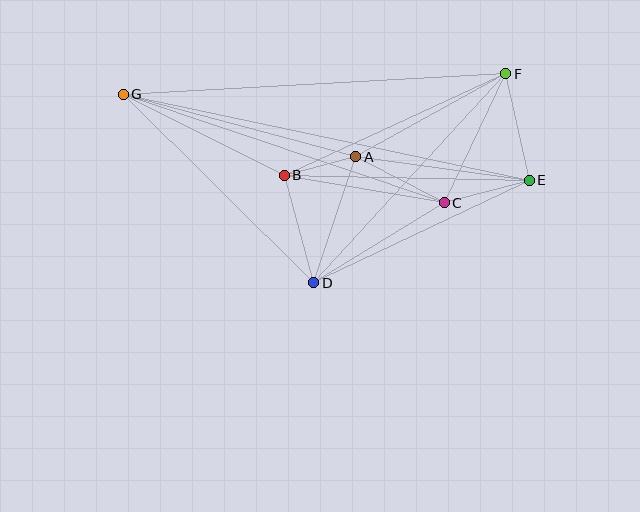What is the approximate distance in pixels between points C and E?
The distance between C and E is approximately 88 pixels.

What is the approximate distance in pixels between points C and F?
The distance between C and F is approximately 143 pixels.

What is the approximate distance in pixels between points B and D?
The distance between B and D is approximately 112 pixels.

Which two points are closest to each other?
Points A and B are closest to each other.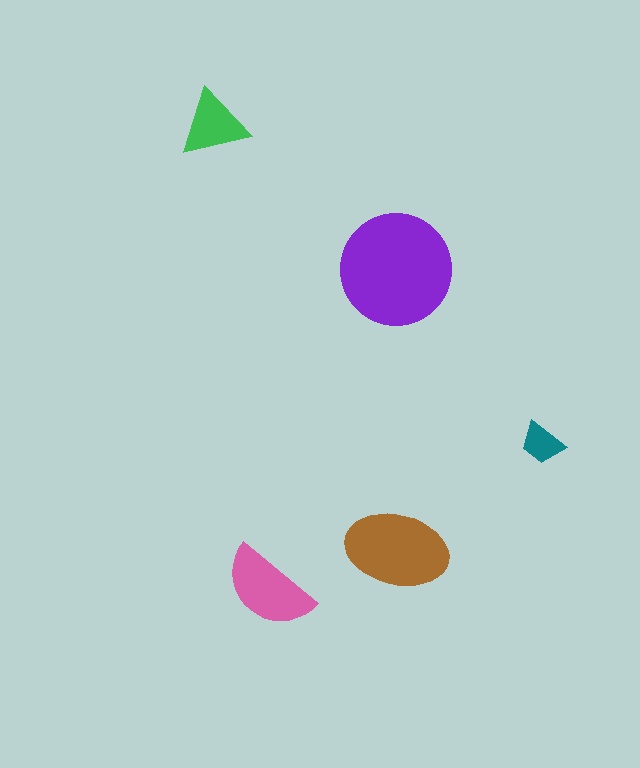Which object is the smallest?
The teal trapezoid.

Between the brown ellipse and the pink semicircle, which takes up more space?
The brown ellipse.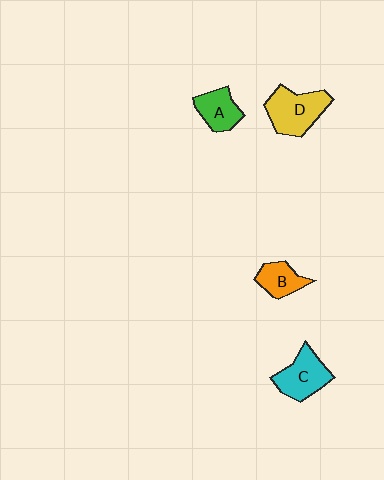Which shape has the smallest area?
Shape B (orange).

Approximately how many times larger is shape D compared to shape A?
Approximately 1.5 times.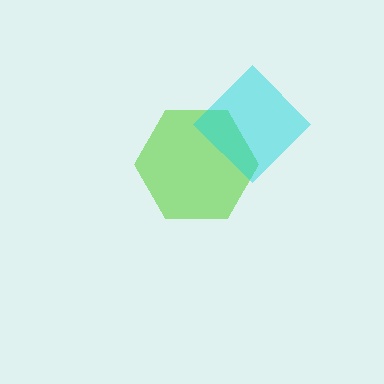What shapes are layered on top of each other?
The layered shapes are: a lime hexagon, a cyan diamond.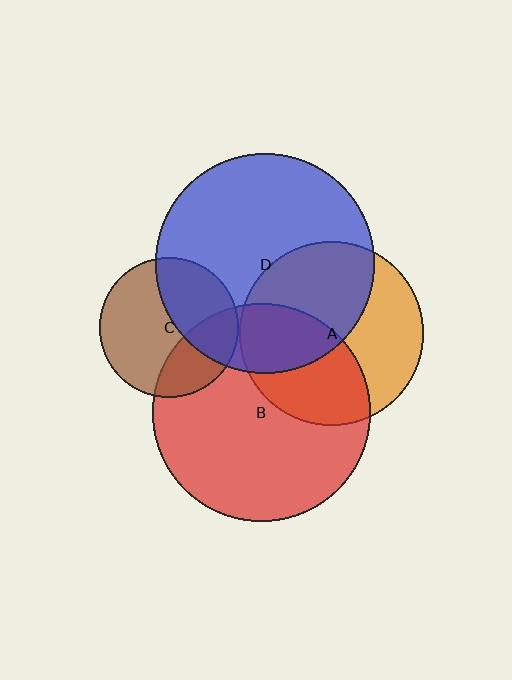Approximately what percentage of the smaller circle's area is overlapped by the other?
Approximately 30%.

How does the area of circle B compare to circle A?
Approximately 1.4 times.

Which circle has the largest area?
Circle D (blue).